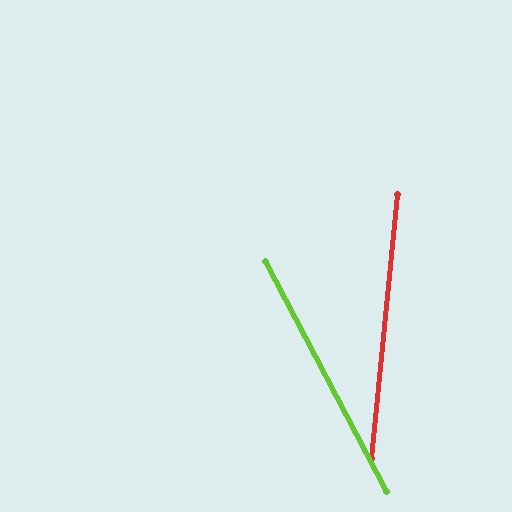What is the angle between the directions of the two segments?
Approximately 33 degrees.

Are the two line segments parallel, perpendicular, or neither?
Neither parallel nor perpendicular — they differ by about 33°.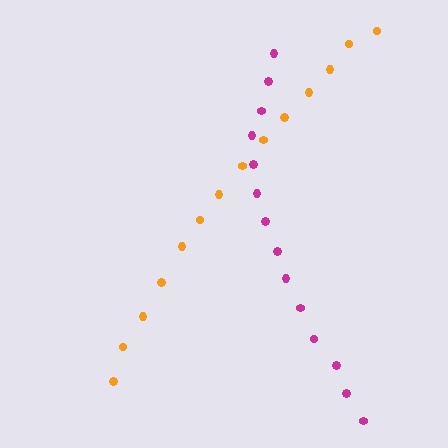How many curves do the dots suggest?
There are 2 distinct paths.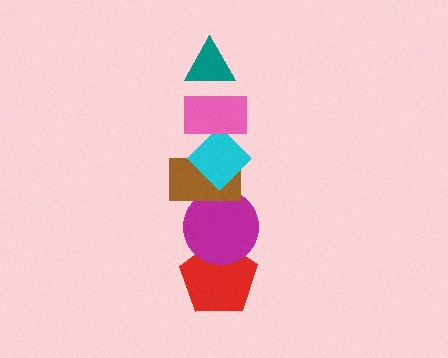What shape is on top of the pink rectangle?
The teal triangle is on top of the pink rectangle.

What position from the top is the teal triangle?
The teal triangle is 1st from the top.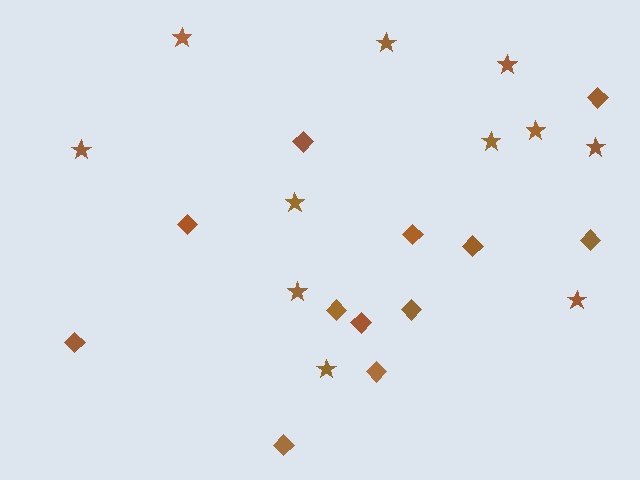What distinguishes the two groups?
There are 2 groups: one group of stars (11) and one group of diamonds (12).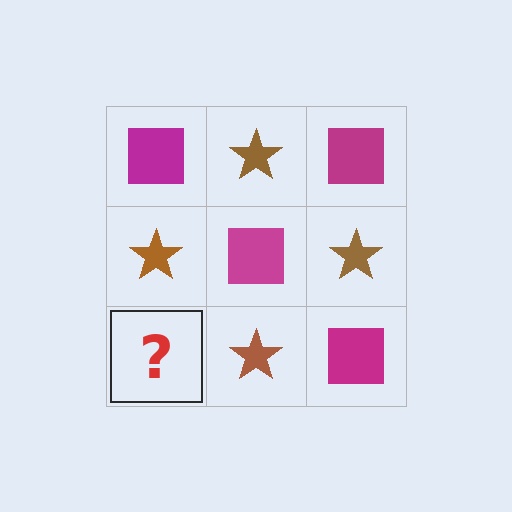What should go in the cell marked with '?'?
The missing cell should contain a magenta square.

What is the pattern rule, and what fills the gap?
The rule is that it alternates magenta square and brown star in a checkerboard pattern. The gap should be filled with a magenta square.